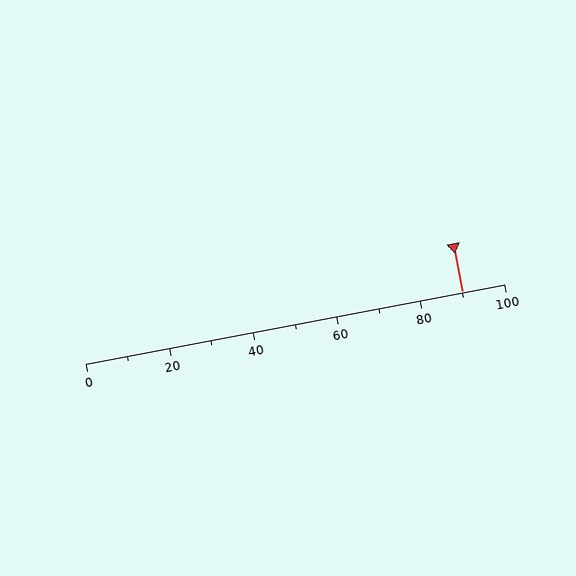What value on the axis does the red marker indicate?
The marker indicates approximately 90.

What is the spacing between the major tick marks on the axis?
The major ticks are spaced 20 apart.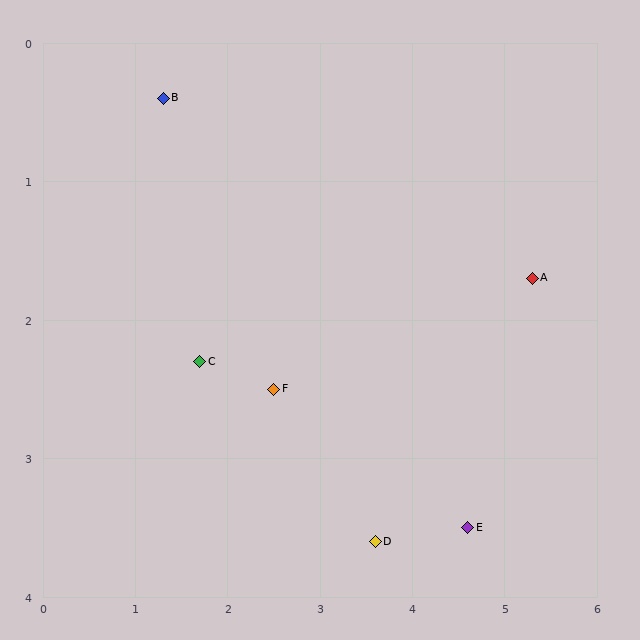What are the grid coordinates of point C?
Point C is at approximately (1.7, 2.3).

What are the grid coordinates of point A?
Point A is at approximately (5.3, 1.7).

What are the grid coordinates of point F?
Point F is at approximately (2.5, 2.5).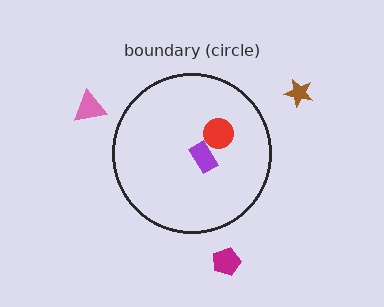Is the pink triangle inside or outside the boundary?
Outside.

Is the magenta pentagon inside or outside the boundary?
Outside.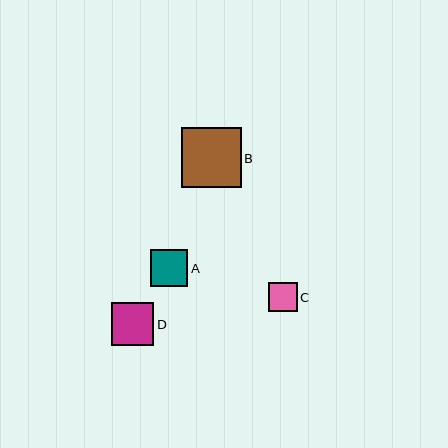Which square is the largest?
Square B is the largest with a size of approximately 60 pixels.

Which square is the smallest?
Square C is the smallest with a size of approximately 29 pixels.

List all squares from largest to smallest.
From largest to smallest: B, D, A, C.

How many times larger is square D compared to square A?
Square D is approximately 1.1 times the size of square A.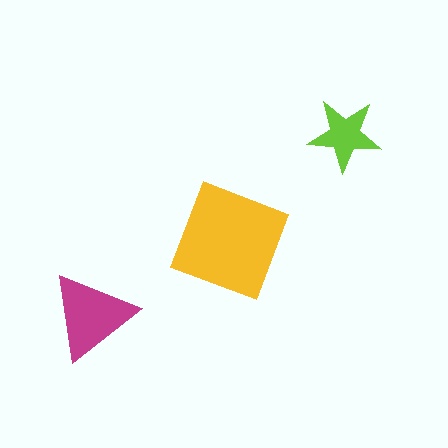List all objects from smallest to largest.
The lime star, the magenta triangle, the yellow square.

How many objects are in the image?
There are 3 objects in the image.